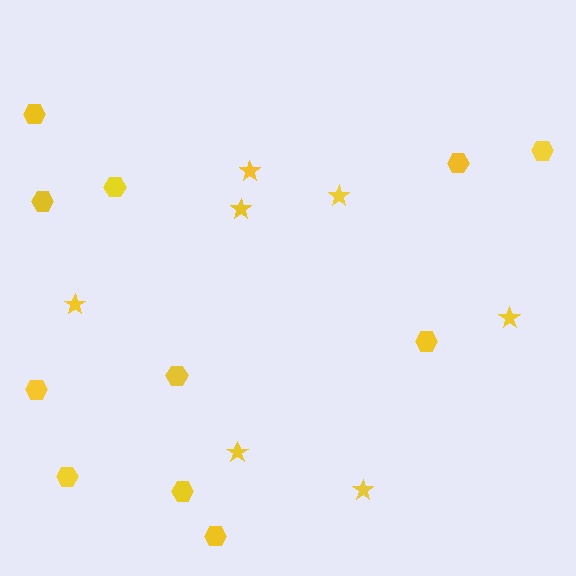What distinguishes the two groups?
There are 2 groups: one group of stars (7) and one group of hexagons (11).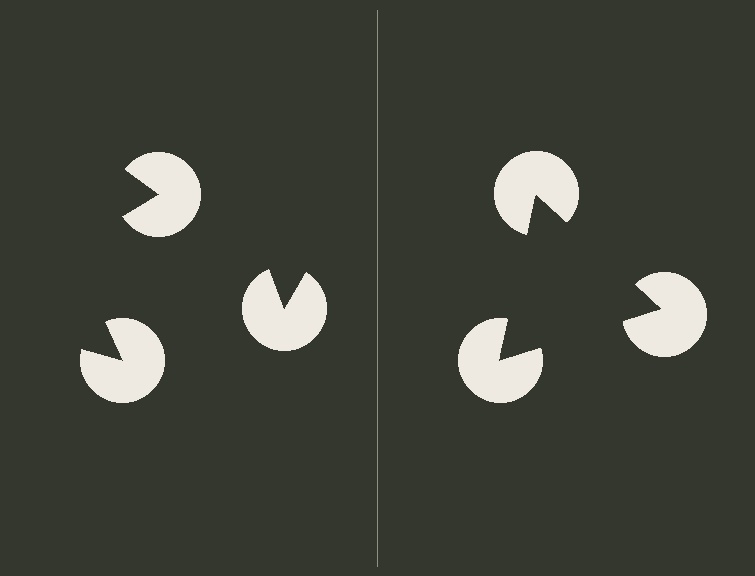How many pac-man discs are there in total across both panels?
6 — 3 on each side.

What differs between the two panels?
The pac-man discs are positioned identically on both sides; only the wedge orientations differ. On the right they align to a triangle; on the left they are misaligned.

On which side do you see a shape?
An illusory triangle appears on the right side. On the left side the wedge cuts are rotated, so no coherent shape forms.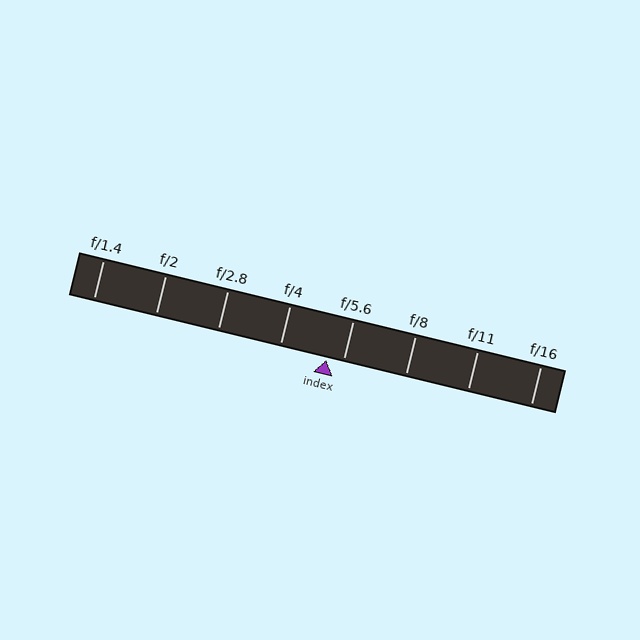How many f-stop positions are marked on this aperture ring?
There are 8 f-stop positions marked.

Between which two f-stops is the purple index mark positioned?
The index mark is between f/4 and f/5.6.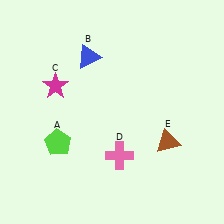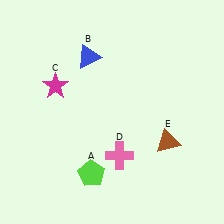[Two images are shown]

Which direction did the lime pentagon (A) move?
The lime pentagon (A) moved right.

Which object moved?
The lime pentagon (A) moved right.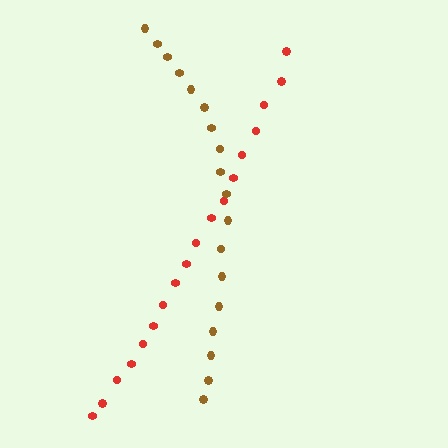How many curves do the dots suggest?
There are 2 distinct paths.